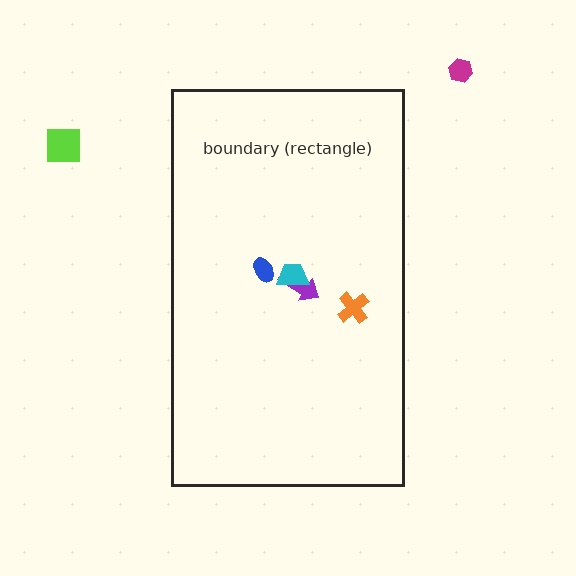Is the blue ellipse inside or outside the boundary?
Inside.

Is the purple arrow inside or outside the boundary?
Inside.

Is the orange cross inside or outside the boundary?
Inside.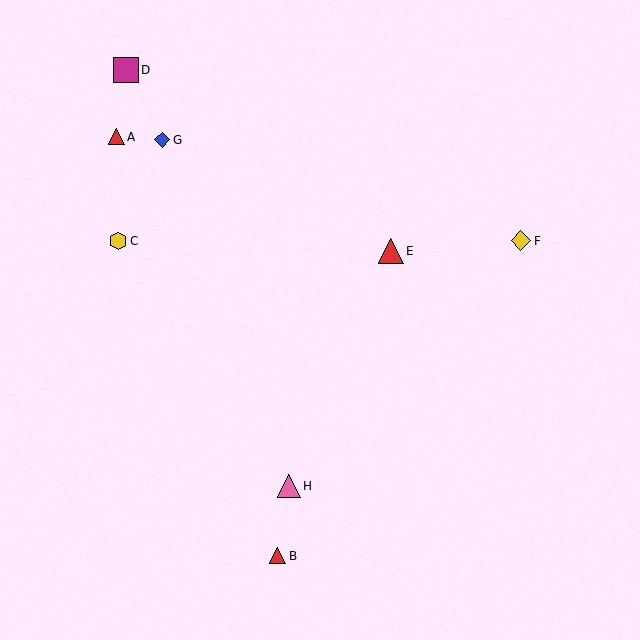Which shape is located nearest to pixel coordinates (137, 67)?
The magenta square (labeled D) at (126, 70) is nearest to that location.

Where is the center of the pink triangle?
The center of the pink triangle is at (289, 486).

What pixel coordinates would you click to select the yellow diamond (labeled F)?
Click at (521, 241) to select the yellow diamond F.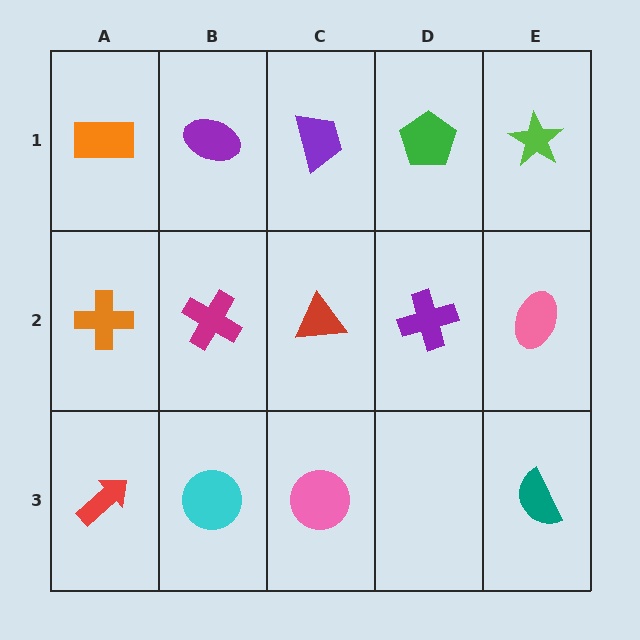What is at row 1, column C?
A purple trapezoid.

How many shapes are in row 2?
5 shapes.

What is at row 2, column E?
A pink ellipse.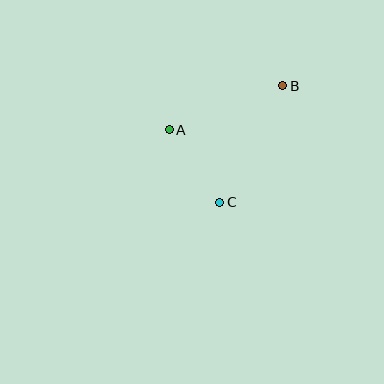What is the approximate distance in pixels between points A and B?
The distance between A and B is approximately 121 pixels.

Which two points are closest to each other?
Points A and C are closest to each other.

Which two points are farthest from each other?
Points B and C are farthest from each other.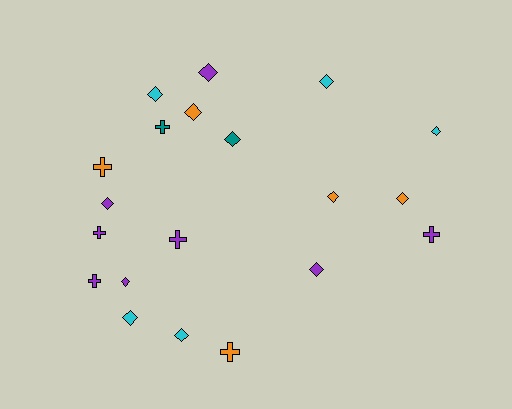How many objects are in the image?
There are 20 objects.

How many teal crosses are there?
There is 1 teal cross.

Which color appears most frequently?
Purple, with 8 objects.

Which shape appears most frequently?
Diamond, with 13 objects.